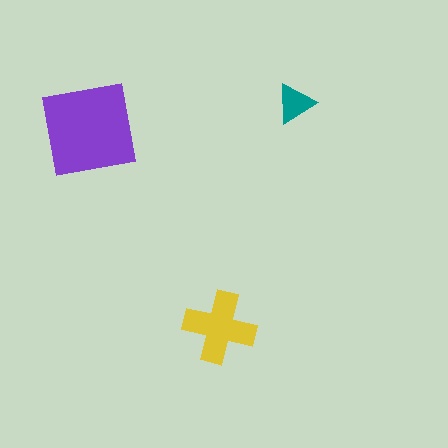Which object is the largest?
The purple square.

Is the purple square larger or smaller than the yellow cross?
Larger.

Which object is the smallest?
The teal triangle.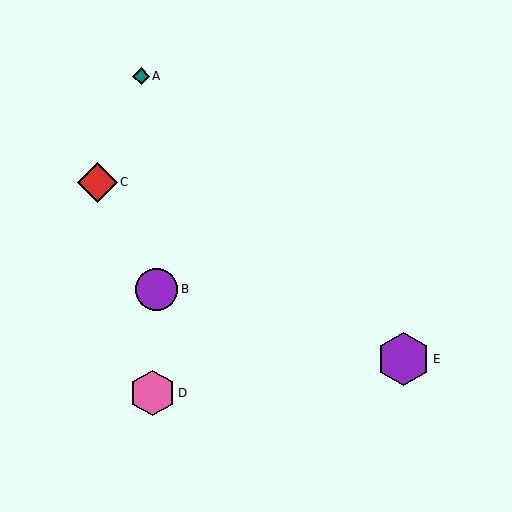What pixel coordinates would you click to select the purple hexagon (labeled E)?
Click at (403, 359) to select the purple hexagon E.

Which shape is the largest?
The purple hexagon (labeled E) is the largest.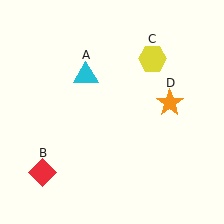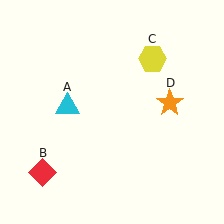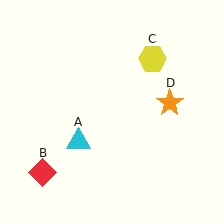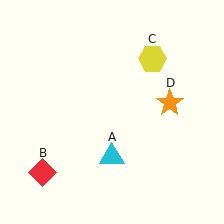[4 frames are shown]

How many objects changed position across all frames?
1 object changed position: cyan triangle (object A).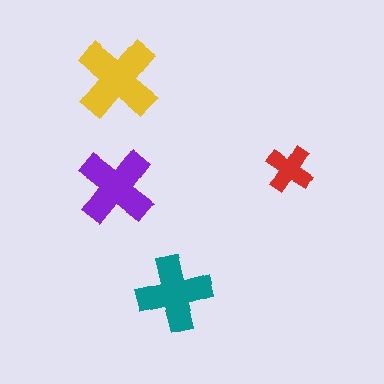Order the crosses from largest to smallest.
the yellow one, the purple one, the teal one, the red one.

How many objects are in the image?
There are 4 objects in the image.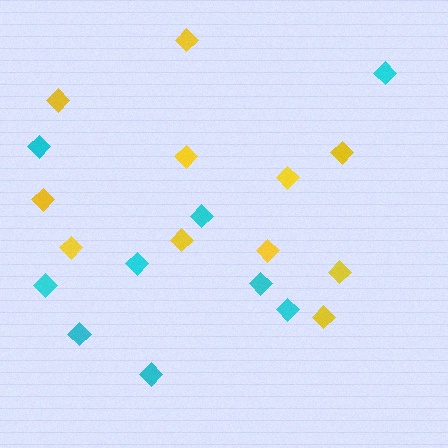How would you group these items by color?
There are 2 groups: one group of yellow diamonds (11) and one group of cyan diamonds (9).